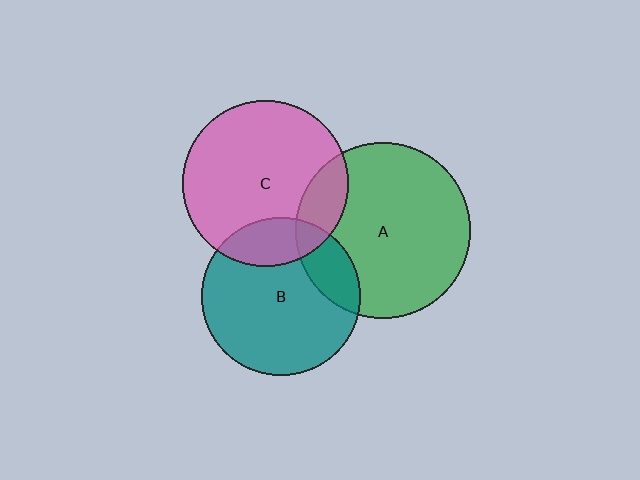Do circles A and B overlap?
Yes.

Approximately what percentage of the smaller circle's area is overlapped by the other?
Approximately 20%.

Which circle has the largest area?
Circle A (green).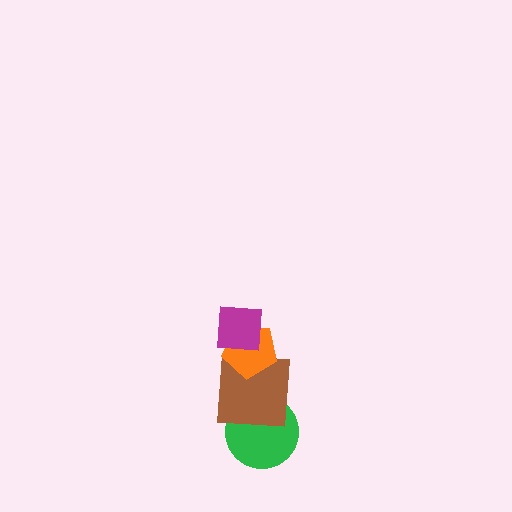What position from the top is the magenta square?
The magenta square is 1st from the top.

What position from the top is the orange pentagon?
The orange pentagon is 2nd from the top.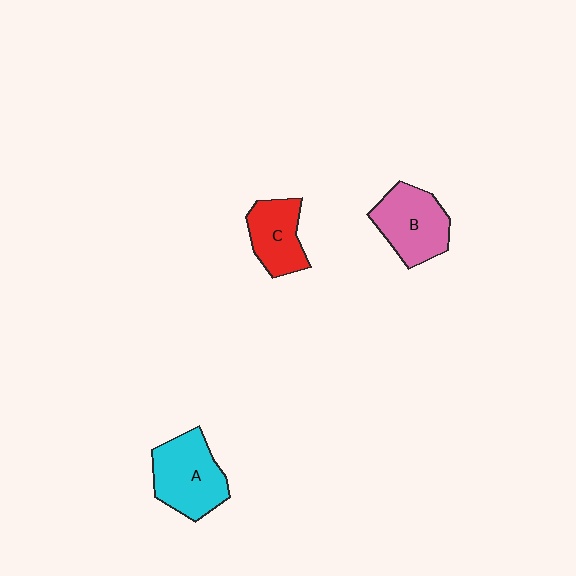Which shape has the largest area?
Shape A (cyan).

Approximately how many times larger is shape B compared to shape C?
Approximately 1.3 times.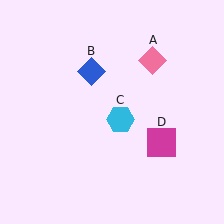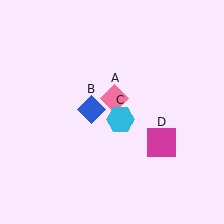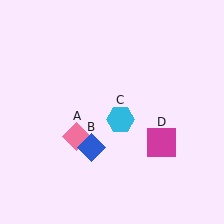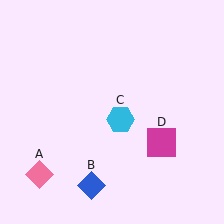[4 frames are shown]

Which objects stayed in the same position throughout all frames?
Cyan hexagon (object C) and magenta square (object D) remained stationary.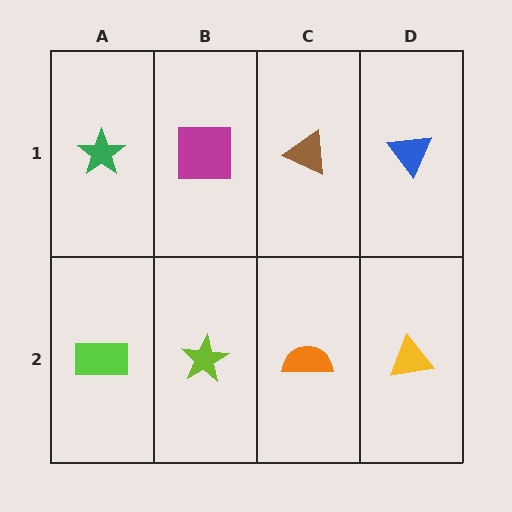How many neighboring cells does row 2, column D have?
2.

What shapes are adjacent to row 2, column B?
A magenta square (row 1, column B), a lime rectangle (row 2, column A), an orange semicircle (row 2, column C).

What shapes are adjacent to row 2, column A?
A green star (row 1, column A), a lime star (row 2, column B).